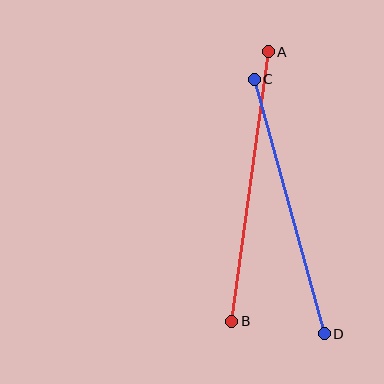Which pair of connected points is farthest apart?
Points A and B are farthest apart.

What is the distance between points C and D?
The distance is approximately 264 pixels.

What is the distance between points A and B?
The distance is approximately 272 pixels.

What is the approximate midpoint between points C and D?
The midpoint is at approximately (289, 206) pixels.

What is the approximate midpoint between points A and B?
The midpoint is at approximately (250, 186) pixels.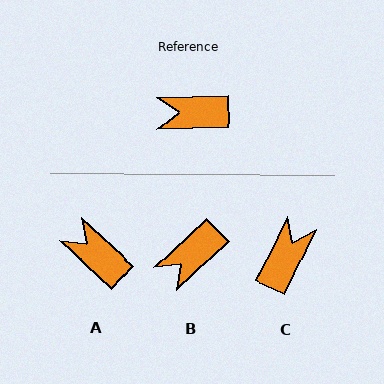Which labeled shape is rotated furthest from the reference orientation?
C, about 116 degrees away.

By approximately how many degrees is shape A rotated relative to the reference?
Approximately 44 degrees clockwise.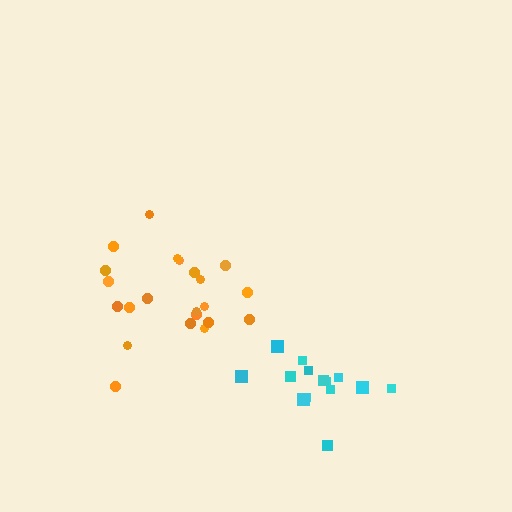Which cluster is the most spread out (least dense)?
Orange.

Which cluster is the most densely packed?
Cyan.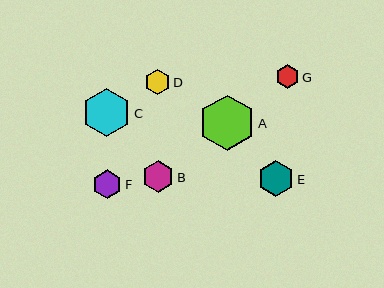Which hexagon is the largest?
Hexagon A is the largest with a size of approximately 56 pixels.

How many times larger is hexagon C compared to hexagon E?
Hexagon C is approximately 1.4 times the size of hexagon E.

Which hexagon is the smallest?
Hexagon G is the smallest with a size of approximately 24 pixels.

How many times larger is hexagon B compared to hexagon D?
Hexagon B is approximately 1.2 times the size of hexagon D.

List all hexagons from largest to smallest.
From largest to smallest: A, C, E, B, F, D, G.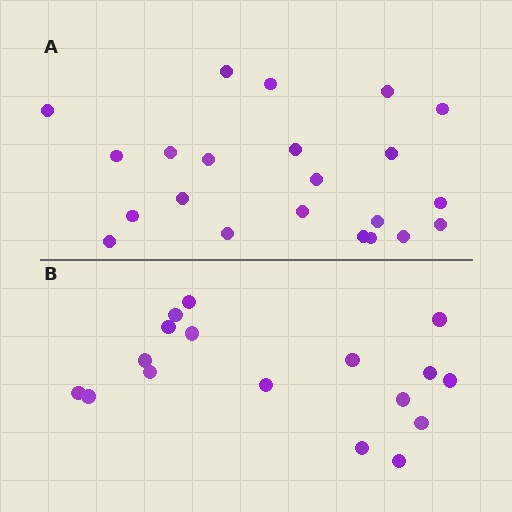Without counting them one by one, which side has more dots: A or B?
Region A (the top region) has more dots.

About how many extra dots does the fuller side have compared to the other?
Region A has about 5 more dots than region B.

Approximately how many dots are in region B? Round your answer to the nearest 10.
About 20 dots. (The exact count is 17, which rounds to 20.)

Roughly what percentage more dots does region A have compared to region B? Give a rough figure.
About 30% more.